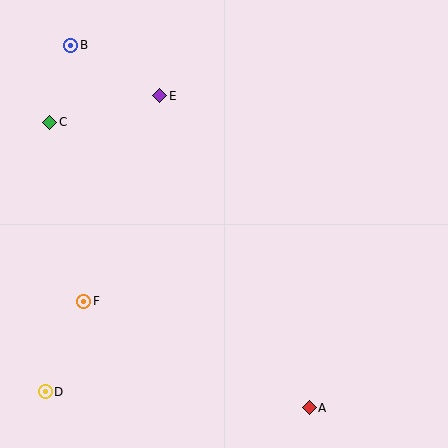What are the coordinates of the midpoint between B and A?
The midpoint between B and A is at (190, 227).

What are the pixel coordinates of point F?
Point F is at (84, 301).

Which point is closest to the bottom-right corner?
Point A is closest to the bottom-right corner.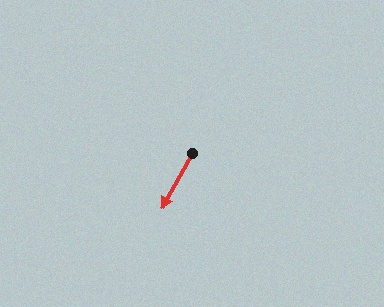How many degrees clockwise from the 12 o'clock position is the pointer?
Approximately 209 degrees.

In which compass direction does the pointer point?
Southwest.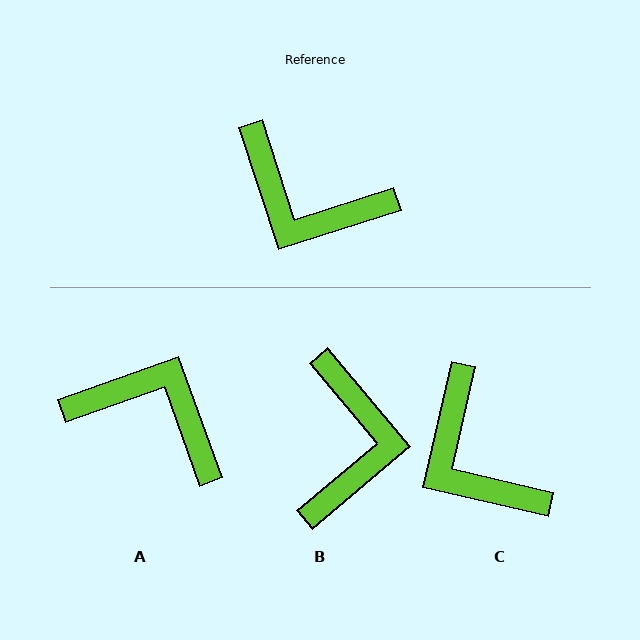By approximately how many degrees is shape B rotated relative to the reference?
Approximately 112 degrees counter-clockwise.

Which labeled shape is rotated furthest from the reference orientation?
A, about 178 degrees away.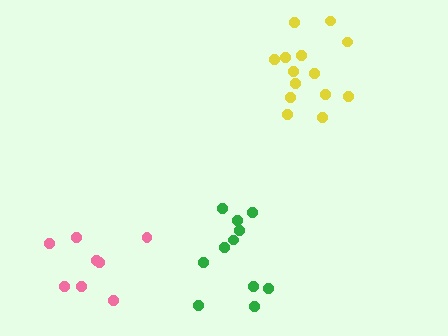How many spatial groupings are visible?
There are 3 spatial groupings.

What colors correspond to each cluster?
The clusters are colored: yellow, pink, green.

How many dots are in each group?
Group 1: 14 dots, Group 2: 8 dots, Group 3: 11 dots (33 total).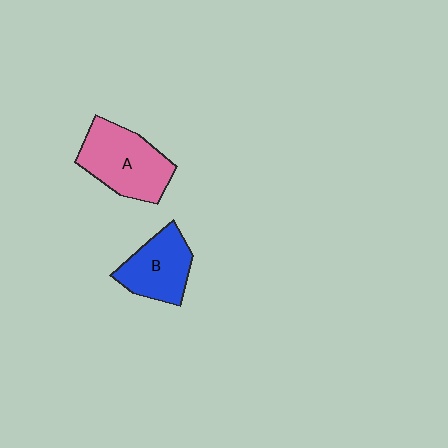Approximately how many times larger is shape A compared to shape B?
Approximately 1.3 times.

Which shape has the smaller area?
Shape B (blue).